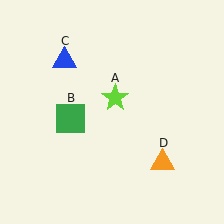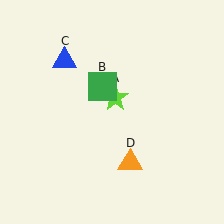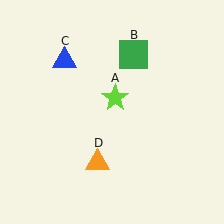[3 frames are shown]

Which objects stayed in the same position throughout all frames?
Lime star (object A) and blue triangle (object C) remained stationary.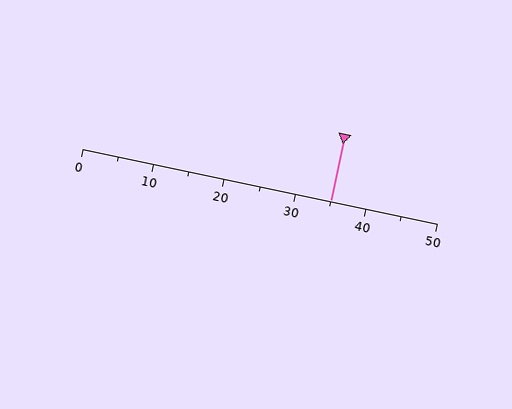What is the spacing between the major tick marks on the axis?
The major ticks are spaced 10 apart.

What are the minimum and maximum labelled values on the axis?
The axis runs from 0 to 50.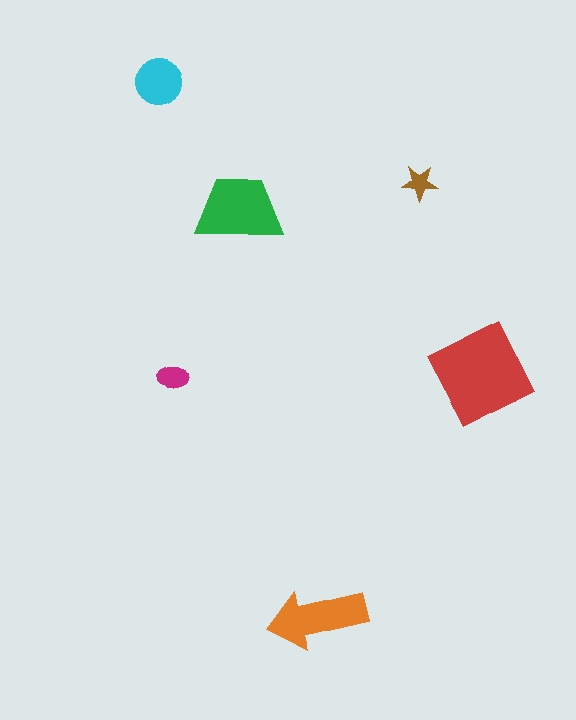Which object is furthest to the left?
The cyan circle is leftmost.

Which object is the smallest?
The brown star.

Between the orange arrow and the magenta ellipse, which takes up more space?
The orange arrow.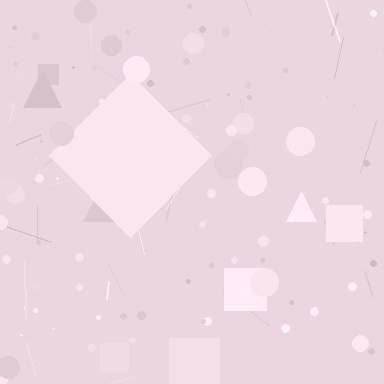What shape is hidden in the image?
A diamond is hidden in the image.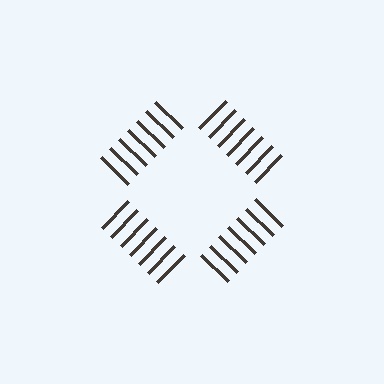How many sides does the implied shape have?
4 sides — the line-ends trace a square.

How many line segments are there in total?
28 — 7 along each of the 4 edges.